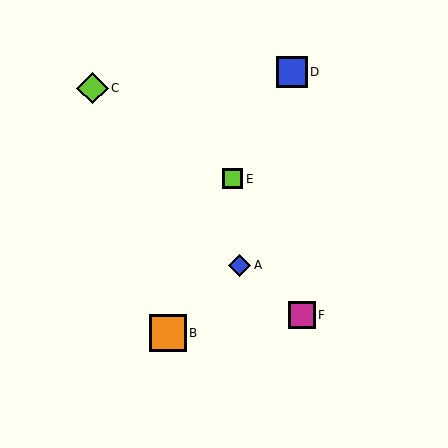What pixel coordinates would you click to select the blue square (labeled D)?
Click at (292, 72) to select the blue square D.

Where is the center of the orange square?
The center of the orange square is at (168, 333).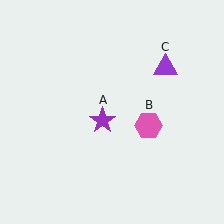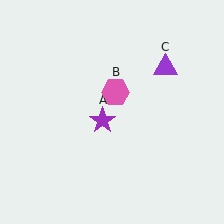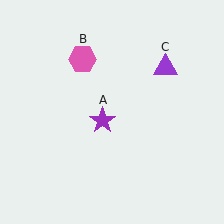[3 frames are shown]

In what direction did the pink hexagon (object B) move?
The pink hexagon (object B) moved up and to the left.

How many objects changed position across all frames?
1 object changed position: pink hexagon (object B).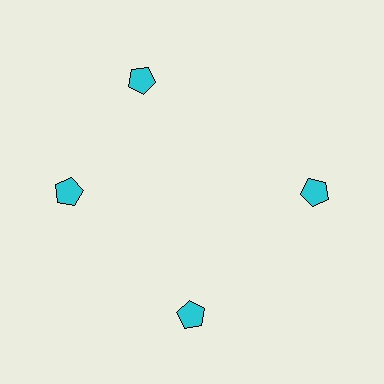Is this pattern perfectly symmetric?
No. The 4 cyan pentagons are arranged in a ring, but one element near the 12 o'clock position is rotated out of alignment along the ring, breaking the 4-fold rotational symmetry.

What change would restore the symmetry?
The symmetry would be restored by rotating it back into even spacing with its neighbors so that all 4 pentagons sit at equal angles and equal distance from the center.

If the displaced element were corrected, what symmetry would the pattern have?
It would have 4-fold rotational symmetry — the pattern would map onto itself every 90 degrees.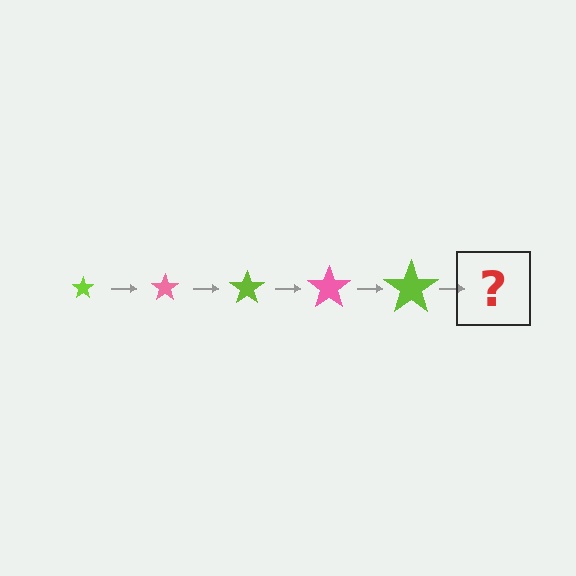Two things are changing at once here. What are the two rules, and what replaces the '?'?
The two rules are that the star grows larger each step and the color cycles through lime and pink. The '?' should be a pink star, larger than the previous one.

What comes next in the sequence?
The next element should be a pink star, larger than the previous one.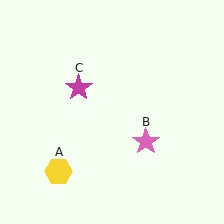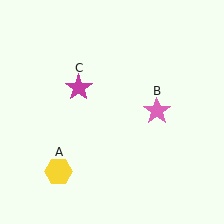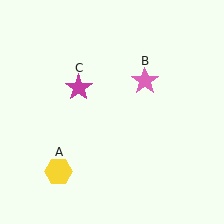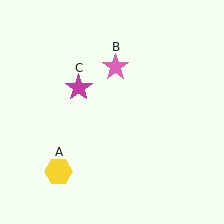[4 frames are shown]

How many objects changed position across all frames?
1 object changed position: pink star (object B).